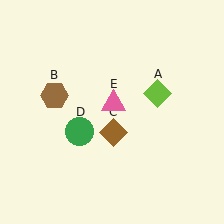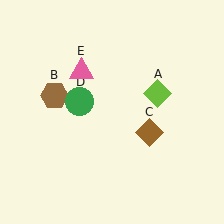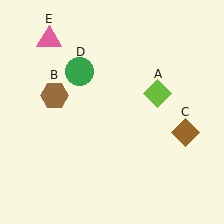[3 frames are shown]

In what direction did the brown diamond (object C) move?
The brown diamond (object C) moved right.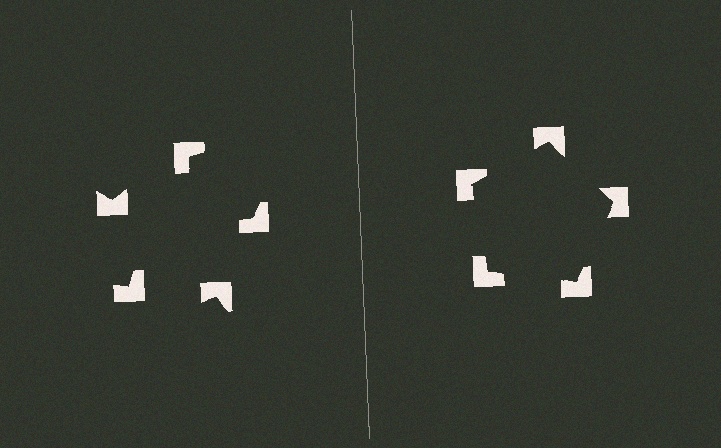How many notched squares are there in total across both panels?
10 — 5 on each side.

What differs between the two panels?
The notched squares are positioned identically on both sides; only the wedge orientations differ. On the right they align to a pentagon; on the left they are misaligned.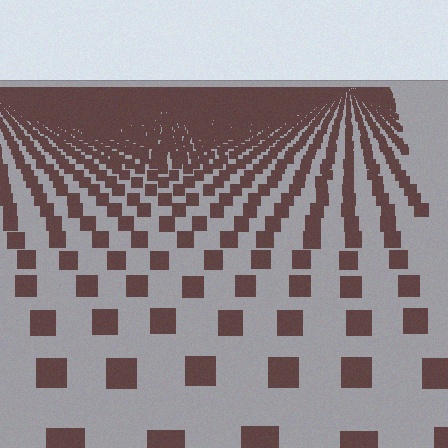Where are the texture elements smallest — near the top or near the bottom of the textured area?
Near the top.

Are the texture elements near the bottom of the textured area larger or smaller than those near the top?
Larger. Near the bottom, elements are closer to the viewer and appear at a bigger on-screen size.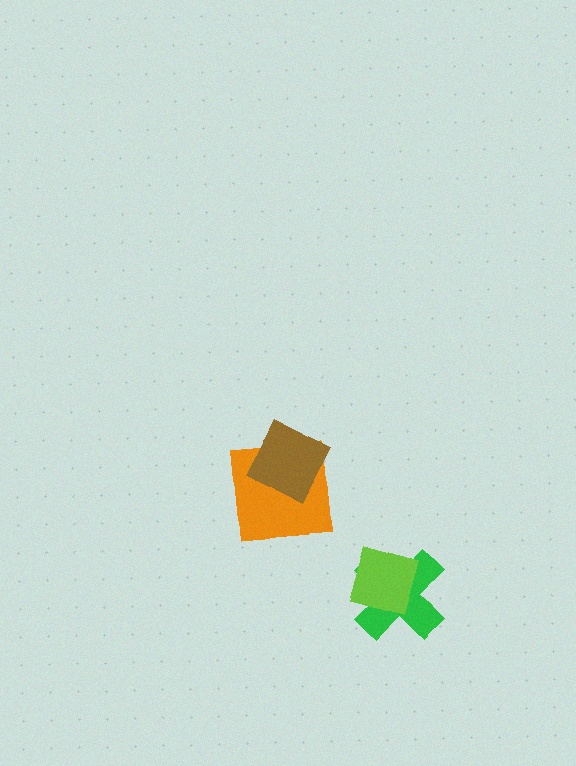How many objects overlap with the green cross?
1 object overlaps with the green cross.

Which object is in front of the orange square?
The brown square is in front of the orange square.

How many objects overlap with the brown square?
1 object overlaps with the brown square.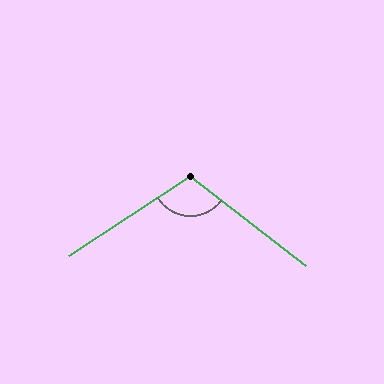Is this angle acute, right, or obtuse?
It is obtuse.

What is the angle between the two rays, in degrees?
Approximately 109 degrees.